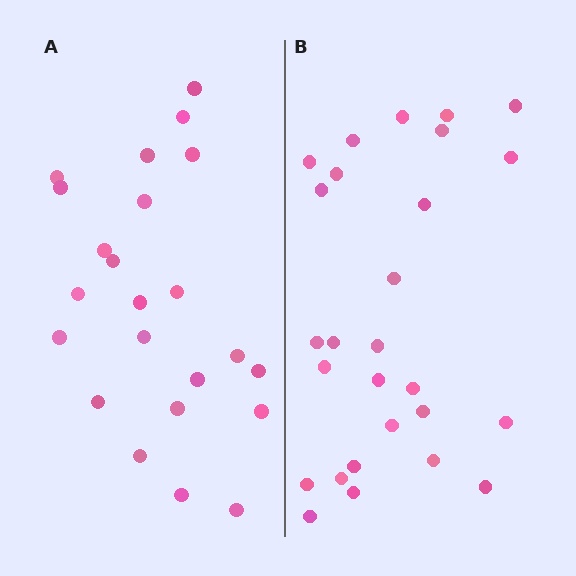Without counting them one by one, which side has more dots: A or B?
Region B (the right region) has more dots.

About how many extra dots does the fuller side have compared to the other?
Region B has about 4 more dots than region A.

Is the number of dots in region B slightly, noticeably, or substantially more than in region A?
Region B has only slightly more — the two regions are fairly close. The ratio is roughly 1.2 to 1.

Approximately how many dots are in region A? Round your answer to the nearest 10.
About 20 dots. (The exact count is 23, which rounds to 20.)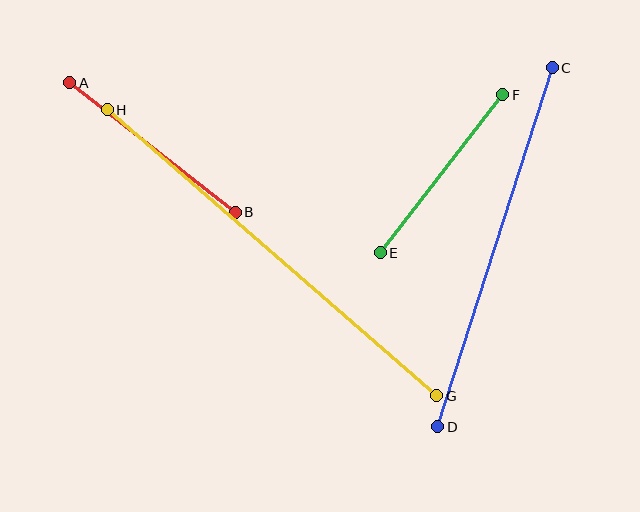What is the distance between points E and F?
The distance is approximately 200 pixels.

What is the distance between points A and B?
The distance is approximately 210 pixels.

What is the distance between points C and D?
The distance is approximately 376 pixels.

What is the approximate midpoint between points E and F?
The midpoint is at approximately (441, 174) pixels.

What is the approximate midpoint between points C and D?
The midpoint is at approximately (495, 247) pixels.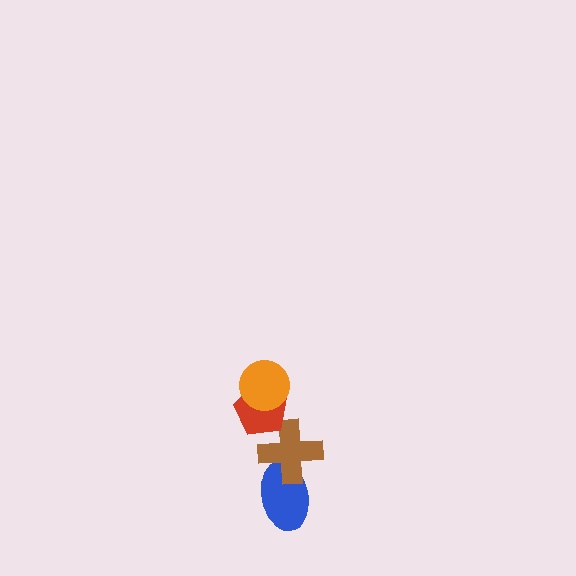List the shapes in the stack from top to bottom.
From top to bottom: the orange circle, the red pentagon, the brown cross, the blue ellipse.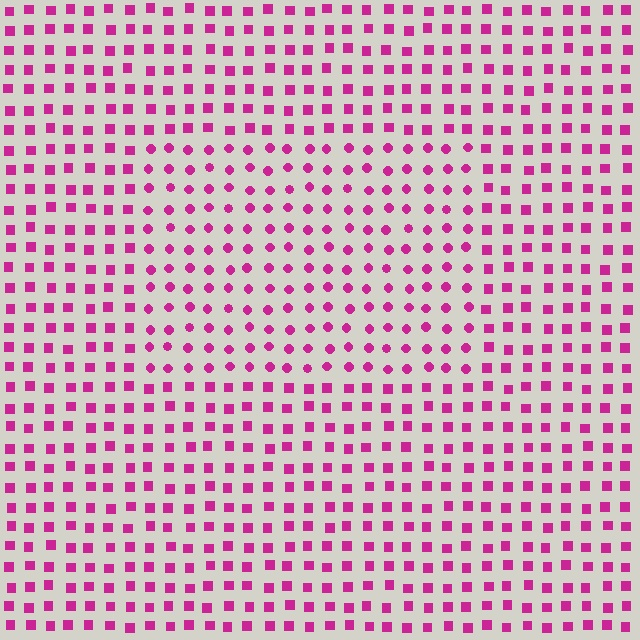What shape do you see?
I see a rectangle.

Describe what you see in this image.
The image is filled with small magenta elements arranged in a uniform grid. A rectangle-shaped region contains circles, while the surrounding area contains squares. The boundary is defined purely by the change in element shape.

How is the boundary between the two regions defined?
The boundary is defined by a change in element shape: circles inside vs. squares outside. All elements share the same color and spacing.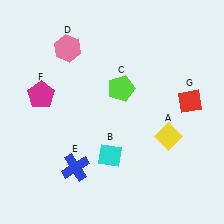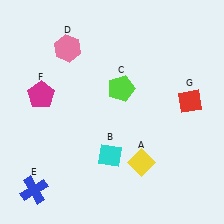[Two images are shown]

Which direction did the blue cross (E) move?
The blue cross (E) moved left.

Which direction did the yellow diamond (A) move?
The yellow diamond (A) moved left.